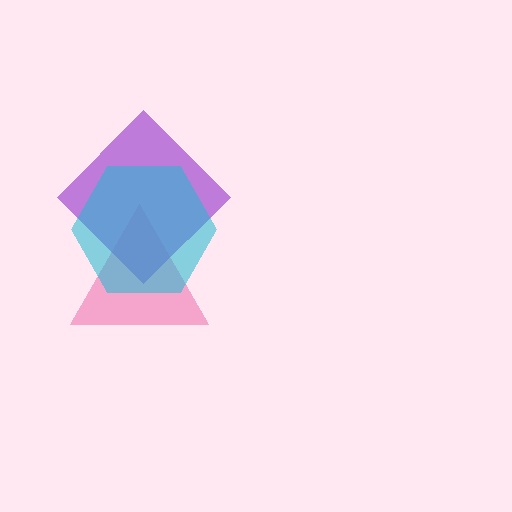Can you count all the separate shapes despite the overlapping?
Yes, there are 3 separate shapes.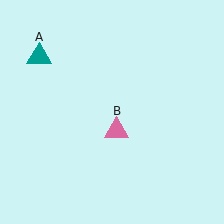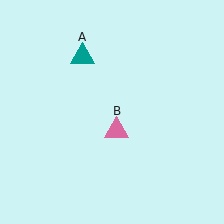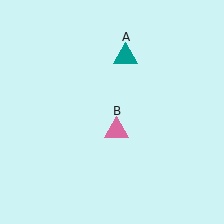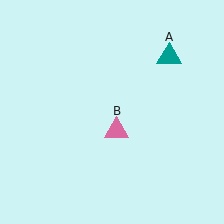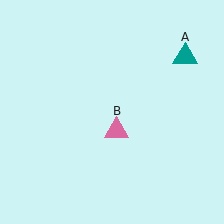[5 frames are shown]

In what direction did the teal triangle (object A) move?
The teal triangle (object A) moved right.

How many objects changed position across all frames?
1 object changed position: teal triangle (object A).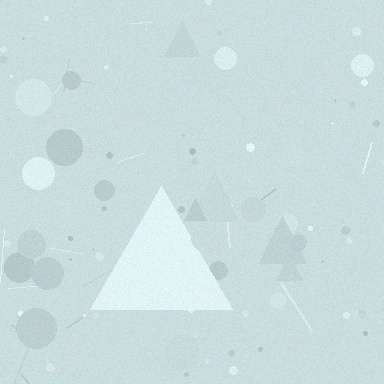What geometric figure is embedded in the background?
A triangle is embedded in the background.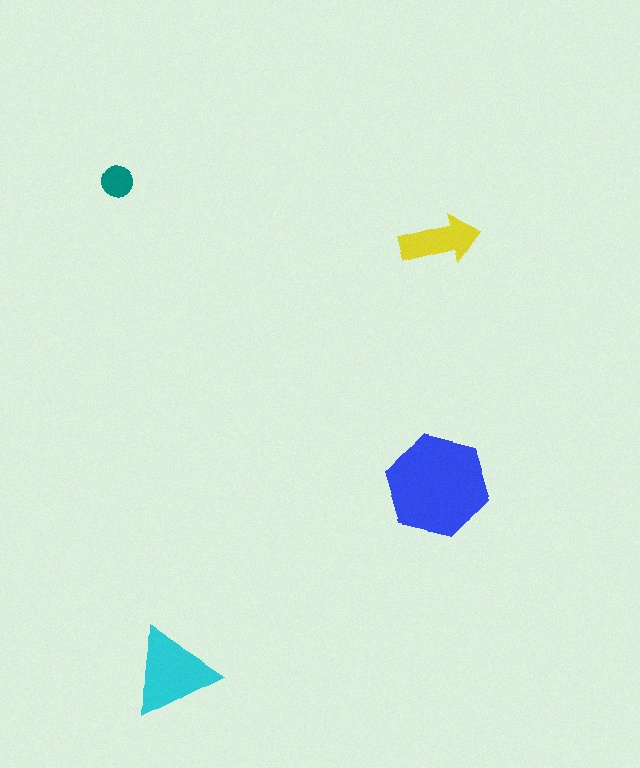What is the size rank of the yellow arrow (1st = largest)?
3rd.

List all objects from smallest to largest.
The teal circle, the yellow arrow, the cyan triangle, the blue hexagon.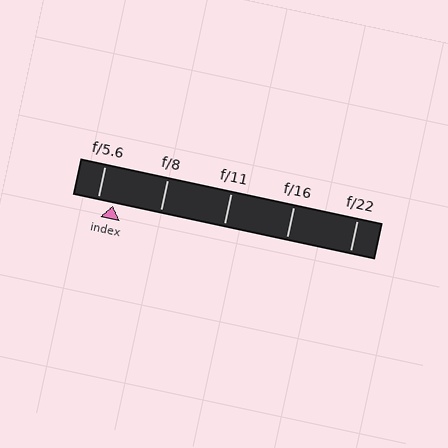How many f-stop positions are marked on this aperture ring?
There are 5 f-stop positions marked.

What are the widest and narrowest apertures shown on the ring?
The widest aperture shown is f/5.6 and the narrowest is f/22.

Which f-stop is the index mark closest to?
The index mark is closest to f/5.6.